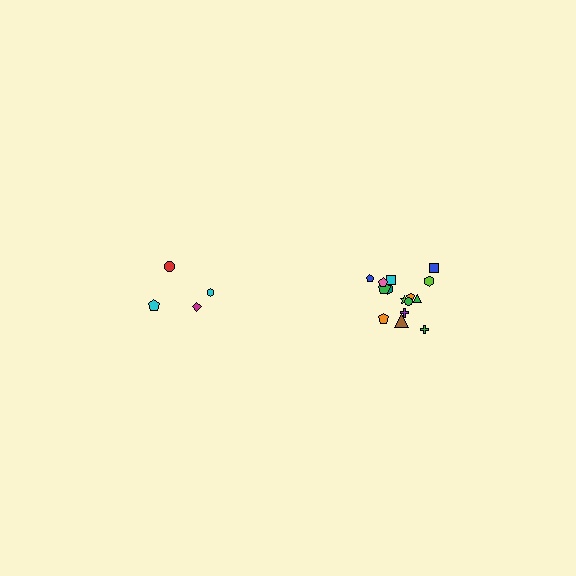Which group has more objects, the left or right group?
The right group.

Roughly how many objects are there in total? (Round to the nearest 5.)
Roughly 20 objects in total.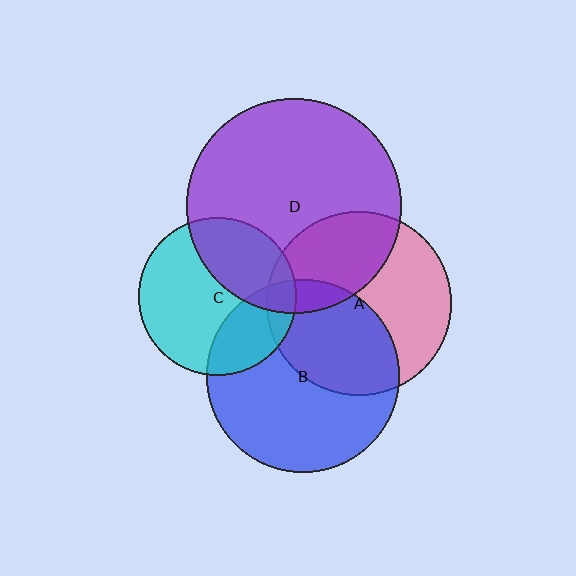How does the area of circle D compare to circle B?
Approximately 1.2 times.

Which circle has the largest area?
Circle D (purple).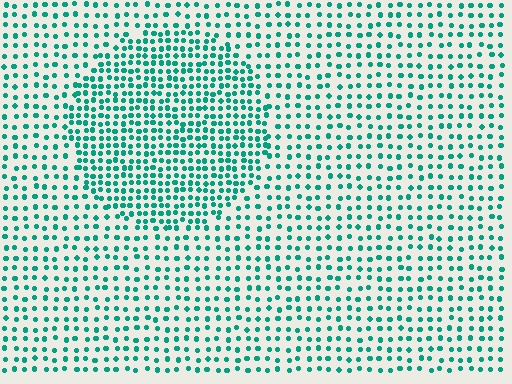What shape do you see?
I see a circle.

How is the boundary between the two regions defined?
The boundary is defined by a change in element density (approximately 1.8x ratio). All elements are the same color, size, and shape.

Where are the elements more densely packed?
The elements are more densely packed inside the circle boundary.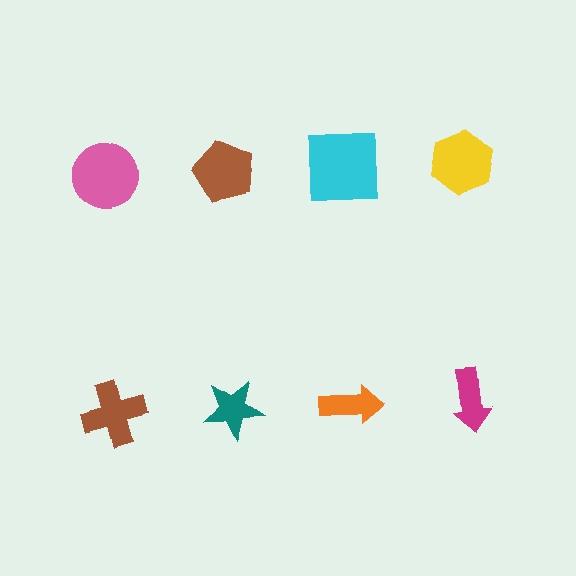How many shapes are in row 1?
4 shapes.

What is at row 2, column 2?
A teal star.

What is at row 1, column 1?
A pink circle.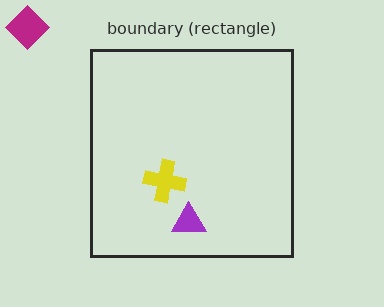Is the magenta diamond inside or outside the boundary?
Outside.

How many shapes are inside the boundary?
2 inside, 1 outside.